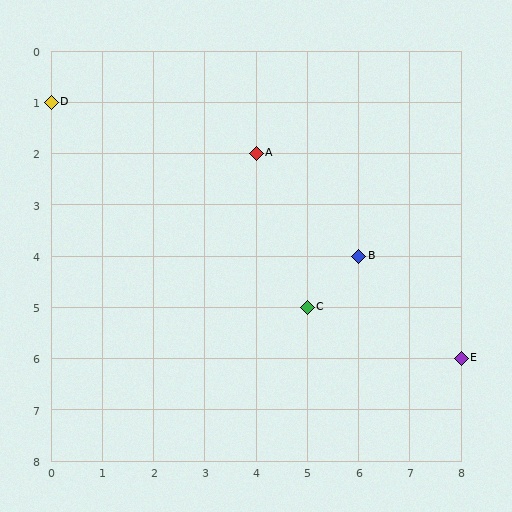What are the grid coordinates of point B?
Point B is at grid coordinates (6, 4).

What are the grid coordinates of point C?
Point C is at grid coordinates (5, 5).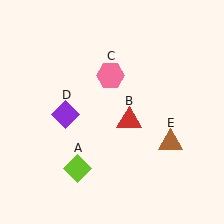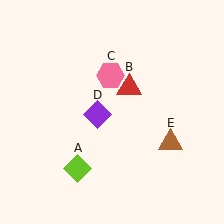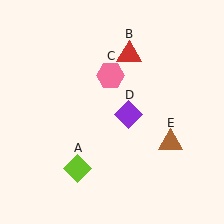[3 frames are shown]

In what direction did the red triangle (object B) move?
The red triangle (object B) moved up.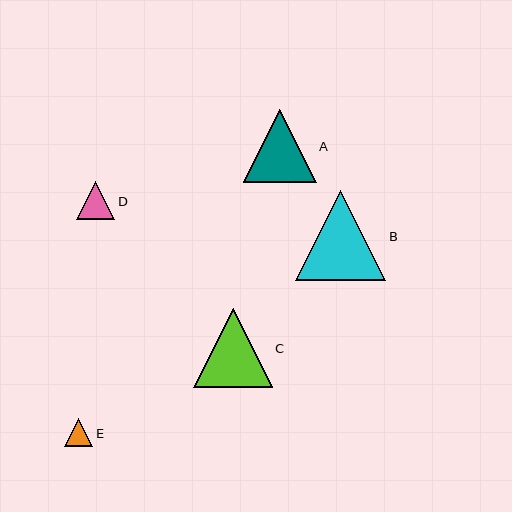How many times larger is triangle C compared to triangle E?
Triangle C is approximately 2.8 times the size of triangle E.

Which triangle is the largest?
Triangle B is the largest with a size of approximately 90 pixels.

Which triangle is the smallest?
Triangle E is the smallest with a size of approximately 28 pixels.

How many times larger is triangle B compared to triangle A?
Triangle B is approximately 1.2 times the size of triangle A.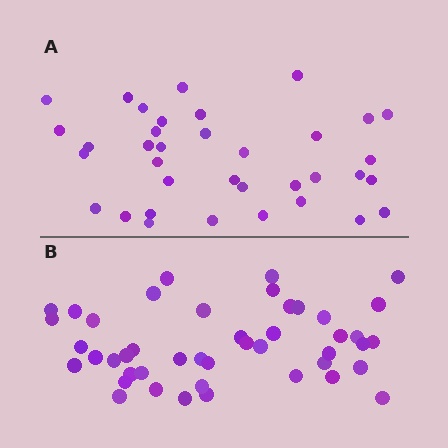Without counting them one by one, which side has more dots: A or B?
Region B (the bottom region) has more dots.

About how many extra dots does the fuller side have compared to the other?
Region B has roughly 8 or so more dots than region A.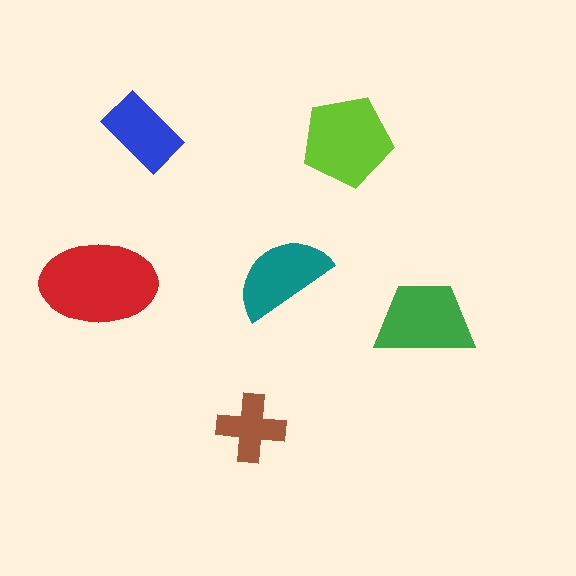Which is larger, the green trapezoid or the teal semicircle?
The green trapezoid.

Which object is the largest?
The red ellipse.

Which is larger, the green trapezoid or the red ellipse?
The red ellipse.